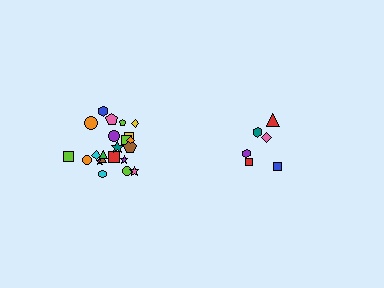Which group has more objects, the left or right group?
The left group.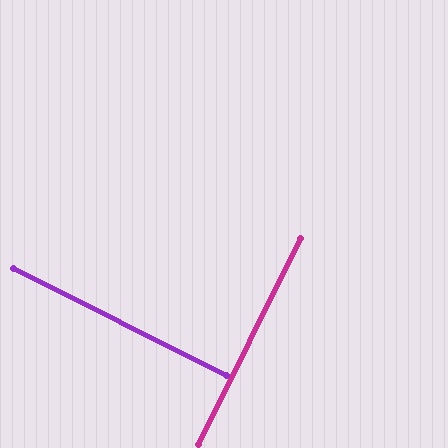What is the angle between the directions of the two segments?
Approximately 90 degrees.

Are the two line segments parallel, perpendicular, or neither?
Perpendicular — they meet at approximately 90°.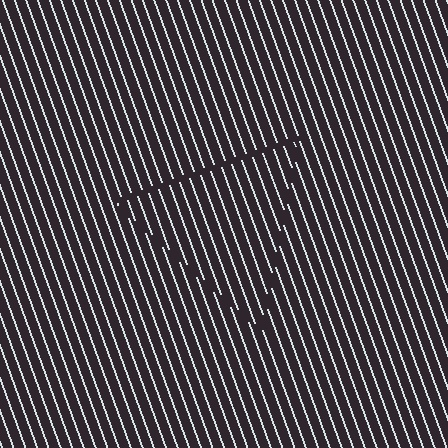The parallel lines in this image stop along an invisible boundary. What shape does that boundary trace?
An illusory triangle. The interior of the shape contains the same grating, shifted by half a period — the contour is defined by the phase discontinuity where line-ends from the inner and outer gratings abut.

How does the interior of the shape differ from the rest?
The interior of the shape contains the same grating, shifted by half a period — the contour is defined by the phase discontinuity where line-ends from the inner and outer gratings abut.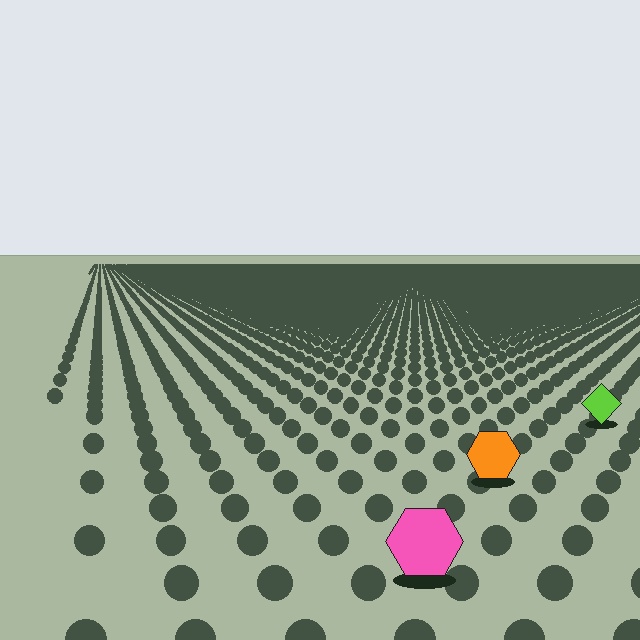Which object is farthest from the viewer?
The lime diamond is farthest from the viewer. It appears smaller and the ground texture around it is denser.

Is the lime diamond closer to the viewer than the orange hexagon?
No. The orange hexagon is closer — you can tell from the texture gradient: the ground texture is coarser near it.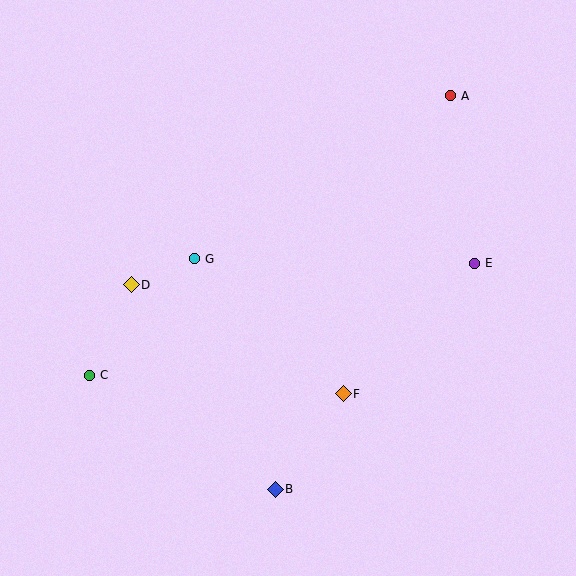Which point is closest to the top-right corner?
Point A is closest to the top-right corner.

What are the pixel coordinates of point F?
Point F is at (343, 394).